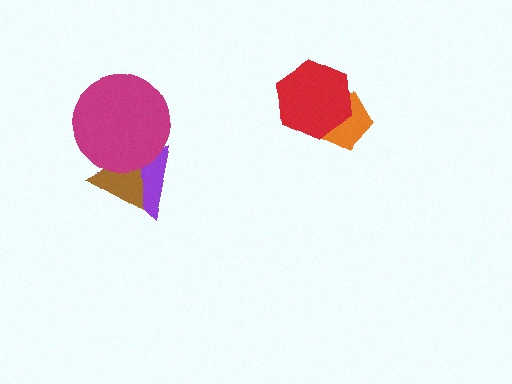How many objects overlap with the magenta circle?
2 objects overlap with the magenta circle.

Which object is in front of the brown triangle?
The magenta circle is in front of the brown triangle.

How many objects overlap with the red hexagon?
1 object overlaps with the red hexagon.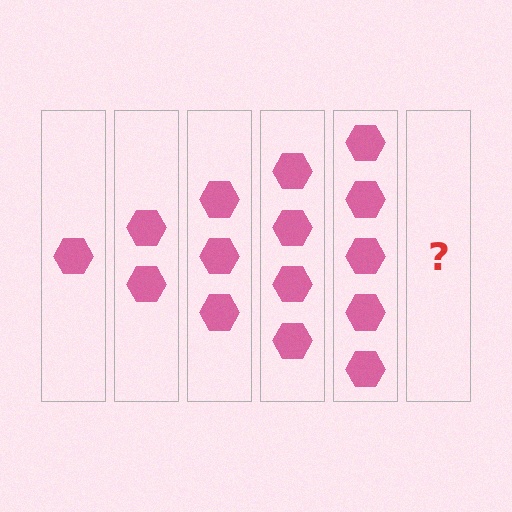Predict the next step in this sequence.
The next step is 6 hexagons.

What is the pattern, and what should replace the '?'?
The pattern is that each step adds one more hexagon. The '?' should be 6 hexagons.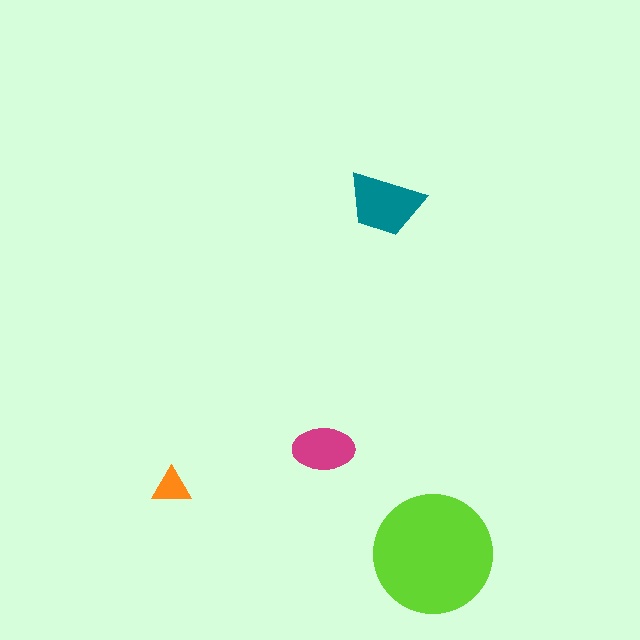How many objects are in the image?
There are 4 objects in the image.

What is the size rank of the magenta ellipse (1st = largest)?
3rd.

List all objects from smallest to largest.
The orange triangle, the magenta ellipse, the teal trapezoid, the lime circle.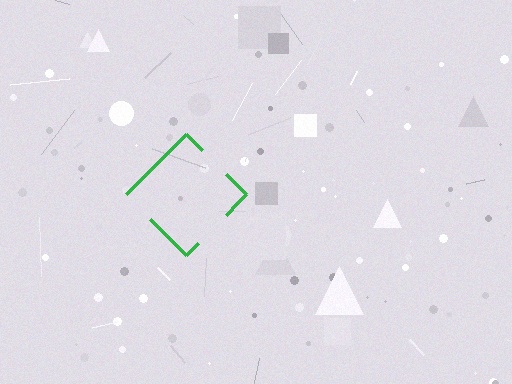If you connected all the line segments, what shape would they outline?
They would outline a diamond.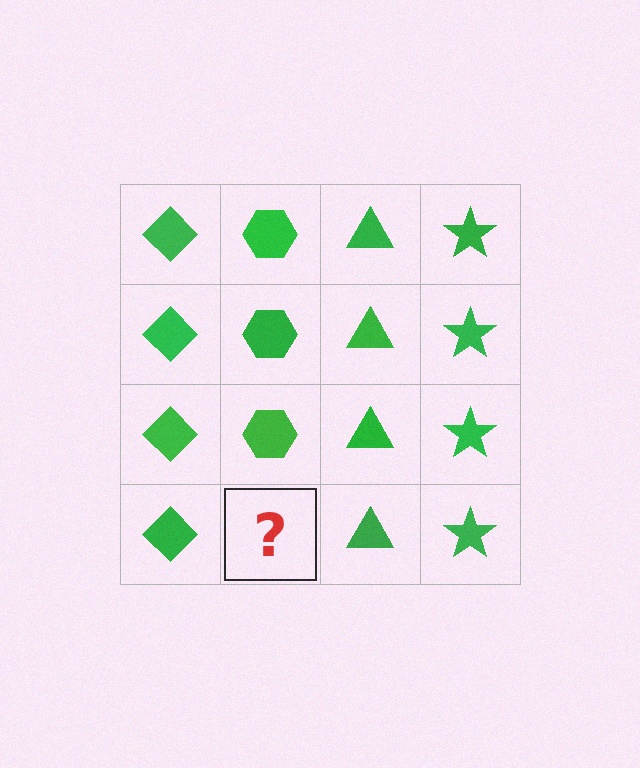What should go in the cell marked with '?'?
The missing cell should contain a green hexagon.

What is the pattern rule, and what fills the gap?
The rule is that each column has a consistent shape. The gap should be filled with a green hexagon.